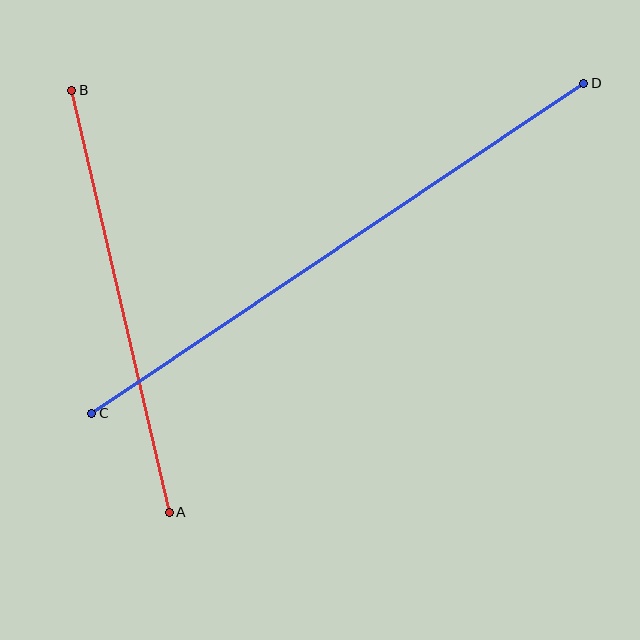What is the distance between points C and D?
The distance is approximately 592 pixels.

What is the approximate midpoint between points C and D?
The midpoint is at approximately (338, 248) pixels.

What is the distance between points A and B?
The distance is approximately 433 pixels.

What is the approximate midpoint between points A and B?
The midpoint is at approximately (120, 301) pixels.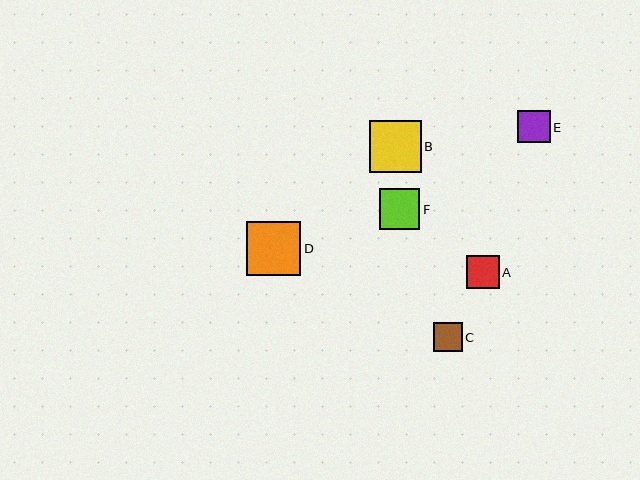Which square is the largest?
Square D is the largest with a size of approximately 54 pixels.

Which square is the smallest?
Square C is the smallest with a size of approximately 29 pixels.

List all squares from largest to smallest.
From largest to smallest: D, B, F, A, E, C.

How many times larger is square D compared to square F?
Square D is approximately 1.3 times the size of square F.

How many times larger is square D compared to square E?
Square D is approximately 1.7 times the size of square E.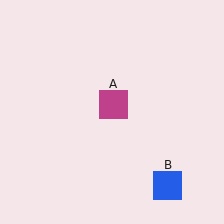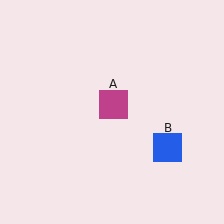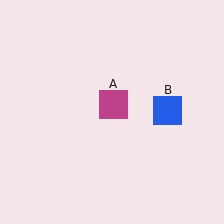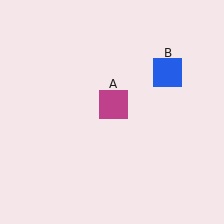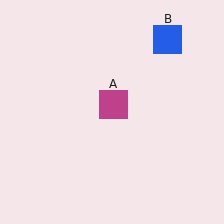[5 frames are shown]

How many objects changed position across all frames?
1 object changed position: blue square (object B).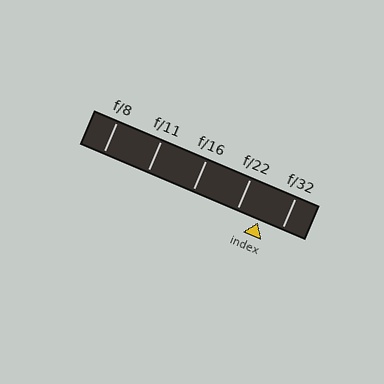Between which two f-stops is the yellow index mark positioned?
The index mark is between f/22 and f/32.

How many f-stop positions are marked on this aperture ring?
There are 5 f-stop positions marked.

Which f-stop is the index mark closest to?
The index mark is closest to f/22.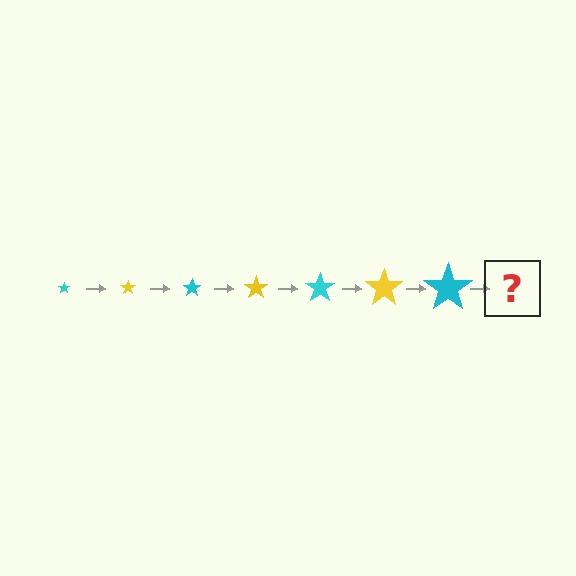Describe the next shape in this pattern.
It should be a yellow star, larger than the previous one.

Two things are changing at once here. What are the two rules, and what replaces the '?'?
The two rules are that the star grows larger each step and the color cycles through cyan and yellow. The '?' should be a yellow star, larger than the previous one.